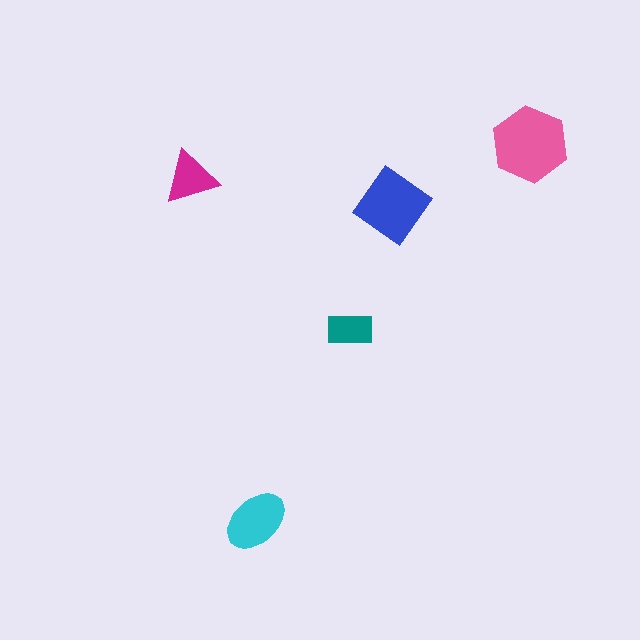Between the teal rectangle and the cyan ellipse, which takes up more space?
The cyan ellipse.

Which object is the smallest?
The teal rectangle.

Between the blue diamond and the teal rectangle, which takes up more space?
The blue diamond.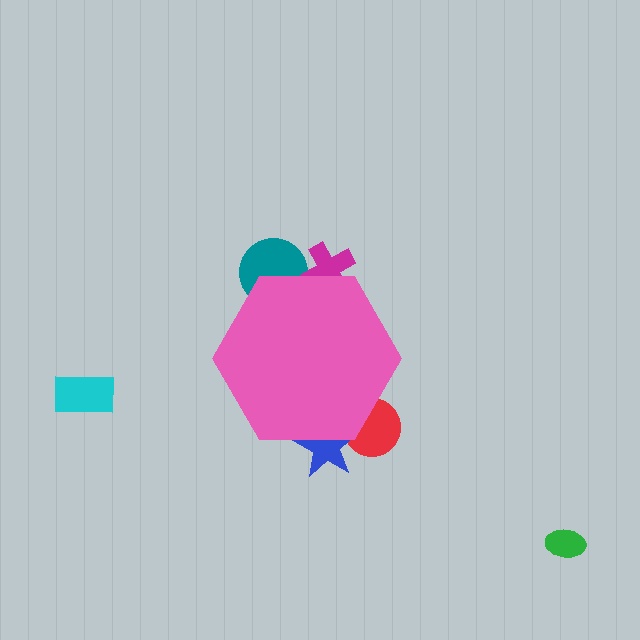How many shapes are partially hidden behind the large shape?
4 shapes are partially hidden.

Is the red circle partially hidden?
Yes, the red circle is partially hidden behind the pink hexagon.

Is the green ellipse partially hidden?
No, the green ellipse is fully visible.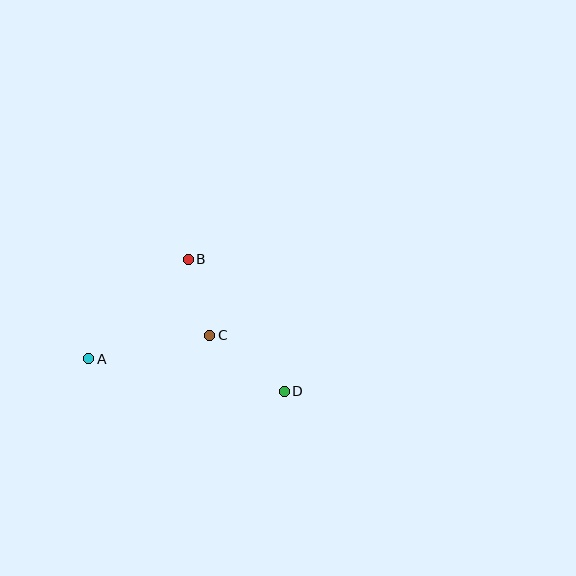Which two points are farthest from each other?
Points A and D are farthest from each other.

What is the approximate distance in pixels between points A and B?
The distance between A and B is approximately 140 pixels.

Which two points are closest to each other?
Points B and C are closest to each other.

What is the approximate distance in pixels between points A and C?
The distance between A and C is approximately 123 pixels.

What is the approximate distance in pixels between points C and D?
The distance between C and D is approximately 93 pixels.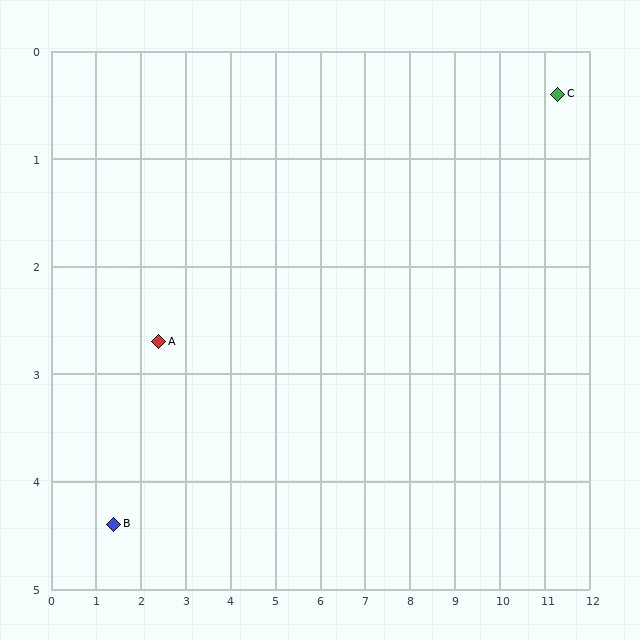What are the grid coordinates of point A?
Point A is at approximately (2.4, 2.7).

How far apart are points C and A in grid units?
Points C and A are about 9.2 grid units apart.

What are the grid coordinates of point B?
Point B is at approximately (1.4, 4.4).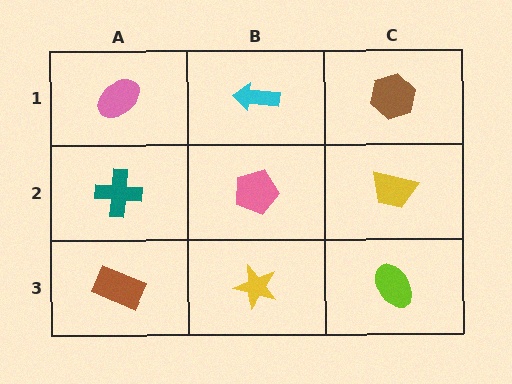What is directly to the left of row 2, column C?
A pink pentagon.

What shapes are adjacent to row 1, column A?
A teal cross (row 2, column A), a cyan arrow (row 1, column B).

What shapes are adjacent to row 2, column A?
A pink ellipse (row 1, column A), a brown rectangle (row 3, column A), a pink pentagon (row 2, column B).